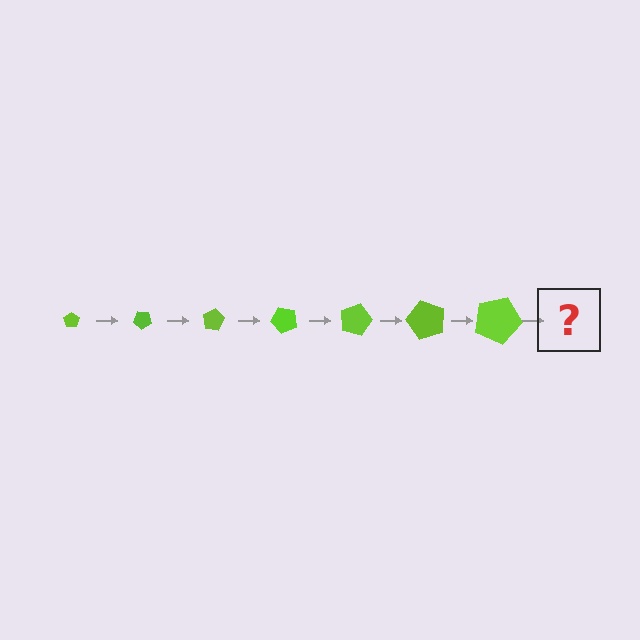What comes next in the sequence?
The next element should be a pentagon, larger than the previous one and rotated 280 degrees from the start.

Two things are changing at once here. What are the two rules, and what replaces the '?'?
The two rules are that the pentagon grows larger each step and it rotates 40 degrees each step. The '?' should be a pentagon, larger than the previous one and rotated 280 degrees from the start.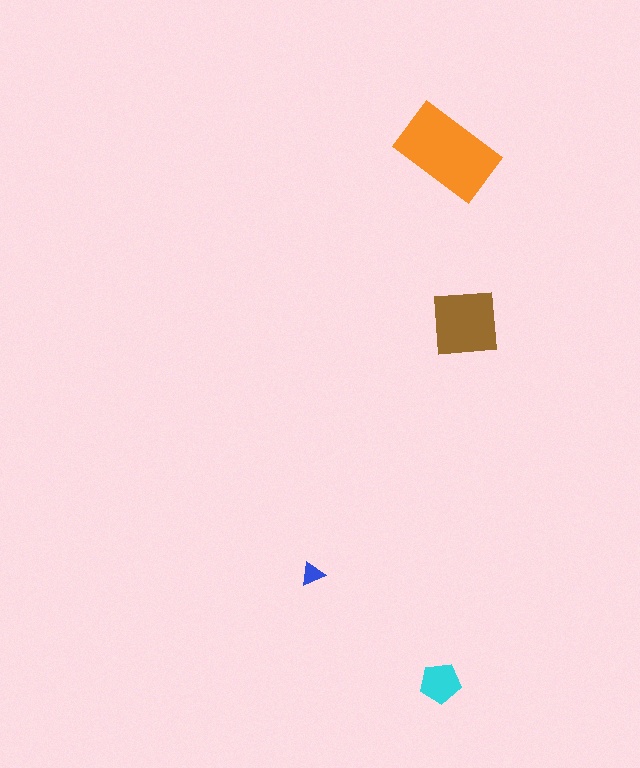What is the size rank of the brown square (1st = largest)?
2nd.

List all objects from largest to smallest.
The orange rectangle, the brown square, the cyan pentagon, the blue triangle.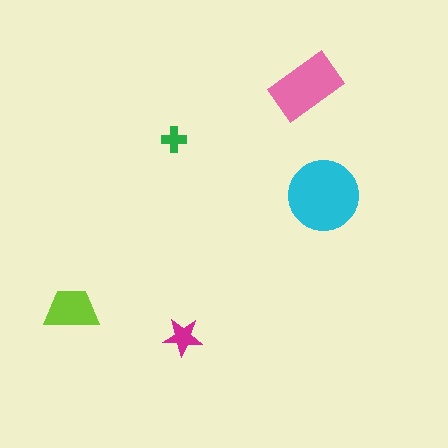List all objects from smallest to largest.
The green cross, the magenta star, the lime trapezoid, the pink rectangle, the cyan circle.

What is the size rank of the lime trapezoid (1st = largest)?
3rd.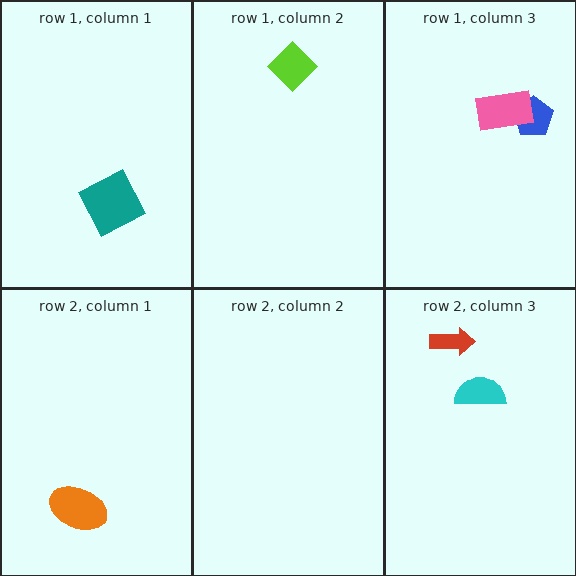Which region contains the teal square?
The row 1, column 1 region.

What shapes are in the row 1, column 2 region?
The lime diamond.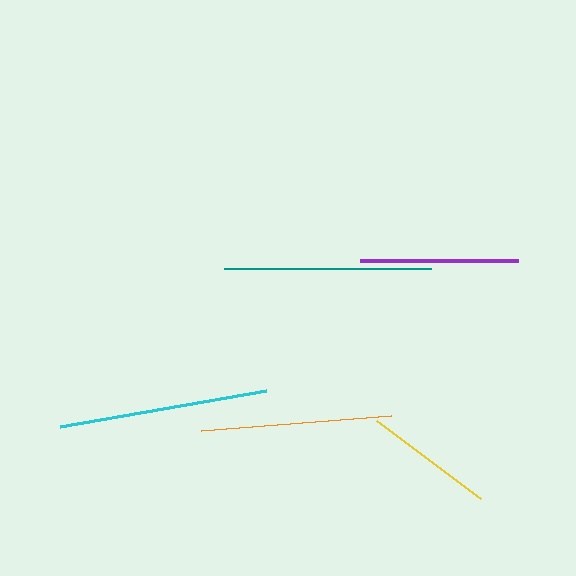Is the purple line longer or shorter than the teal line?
The teal line is longer than the purple line.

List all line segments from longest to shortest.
From longest to shortest: cyan, teal, orange, purple, yellow.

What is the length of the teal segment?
The teal segment is approximately 207 pixels long.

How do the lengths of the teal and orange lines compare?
The teal and orange lines are approximately the same length.